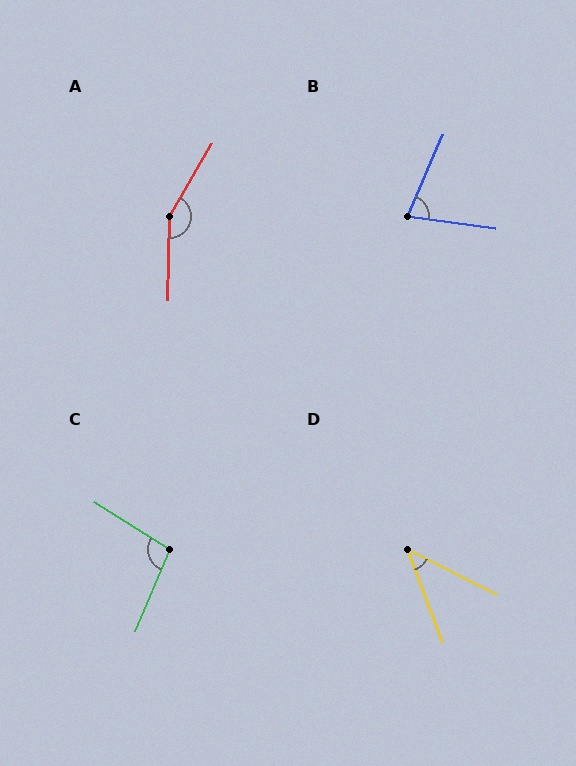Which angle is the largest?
A, at approximately 151 degrees.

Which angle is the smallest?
D, at approximately 43 degrees.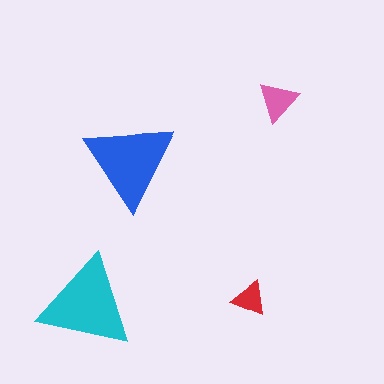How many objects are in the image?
There are 4 objects in the image.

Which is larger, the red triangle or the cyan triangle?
The cyan one.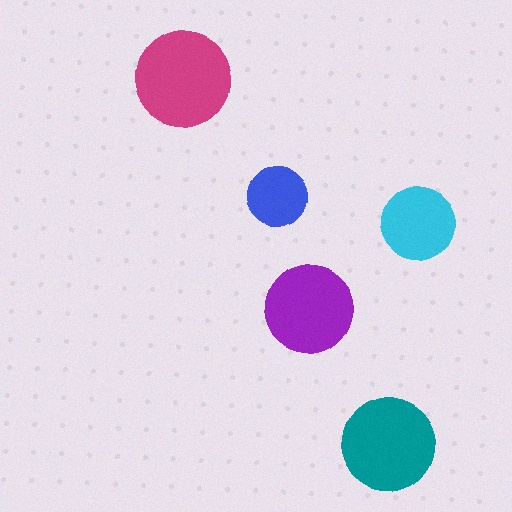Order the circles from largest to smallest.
the magenta one, the teal one, the purple one, the cyan one, the blue one.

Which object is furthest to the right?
The cyan circle is rightmost.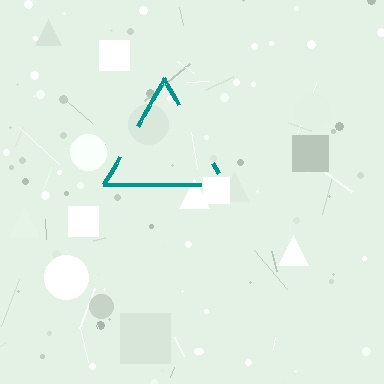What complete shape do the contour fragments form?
The contour fragments form a triangle.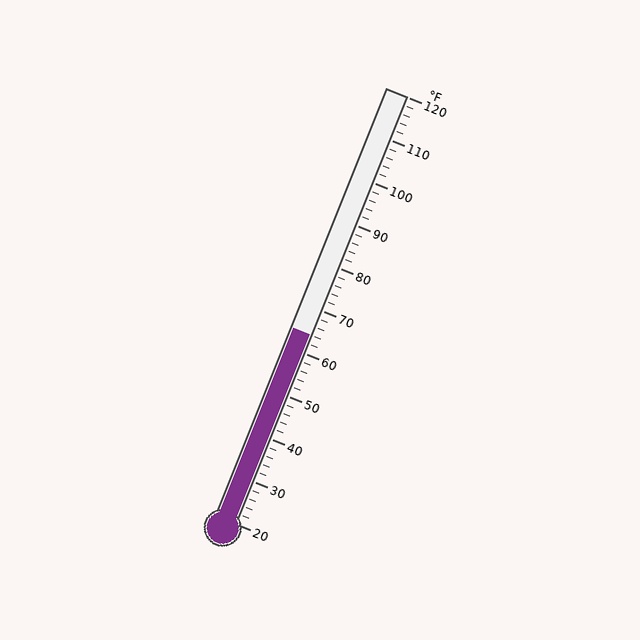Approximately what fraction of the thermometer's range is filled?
The thermometer is filled to approximately 45% of its range.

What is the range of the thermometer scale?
The thermometer scale ranges from 20°F to 120°F.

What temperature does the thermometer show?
The thermometer shows approximately 64°F.